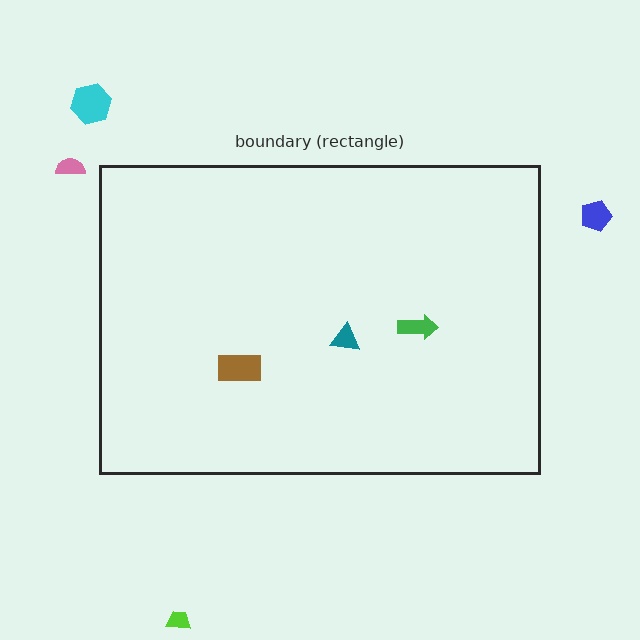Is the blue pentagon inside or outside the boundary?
Outside.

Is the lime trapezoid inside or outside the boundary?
Outside.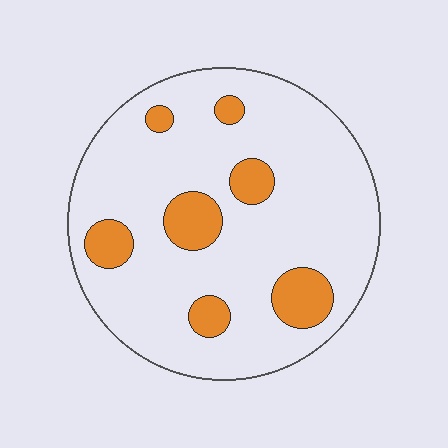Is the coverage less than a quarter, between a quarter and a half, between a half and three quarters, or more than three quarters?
Less than a quarter.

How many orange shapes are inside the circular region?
7.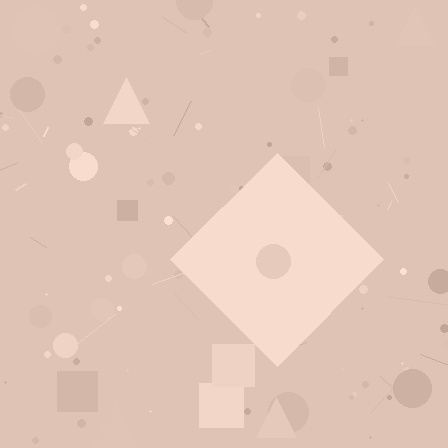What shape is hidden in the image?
A diamond is hidden in the image.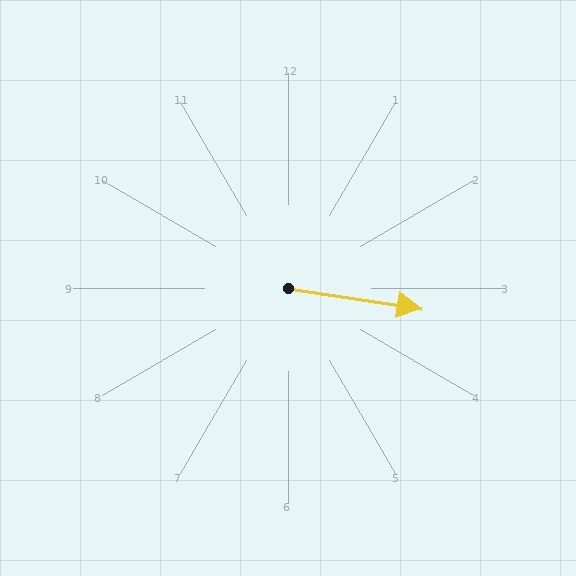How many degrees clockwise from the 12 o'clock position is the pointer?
Approximately 99 degrees.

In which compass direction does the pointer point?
East.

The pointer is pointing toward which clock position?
Roughly 3 o'clock.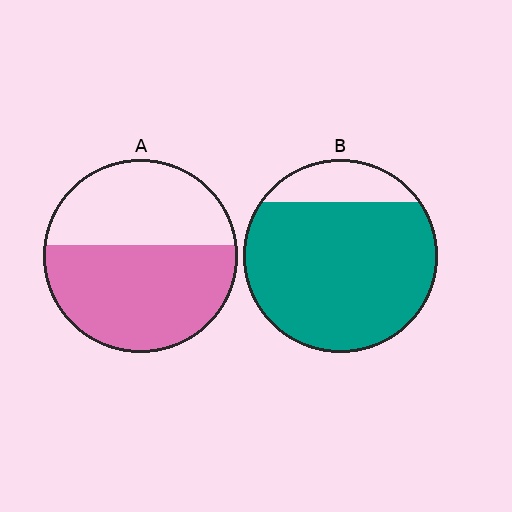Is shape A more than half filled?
Yes.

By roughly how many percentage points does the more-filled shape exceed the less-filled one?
By roughly 25 percentage points (B over A).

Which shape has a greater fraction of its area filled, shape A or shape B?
Shape B.